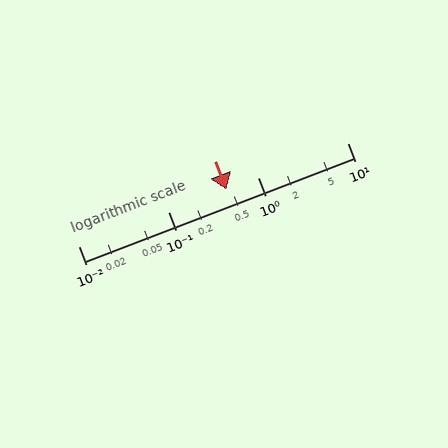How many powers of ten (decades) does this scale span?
The scale spans 3 decades, from 0.01 to 10.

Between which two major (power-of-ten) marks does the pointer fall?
The pointer is between 0.1 and 1.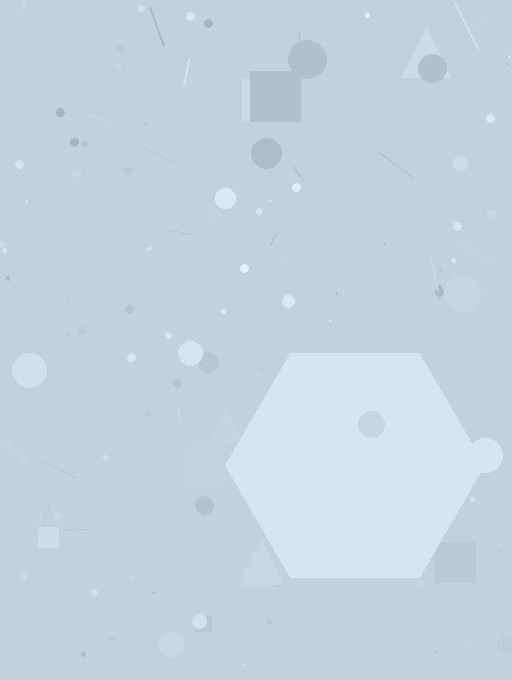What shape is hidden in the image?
A hexagon is hidden in the image.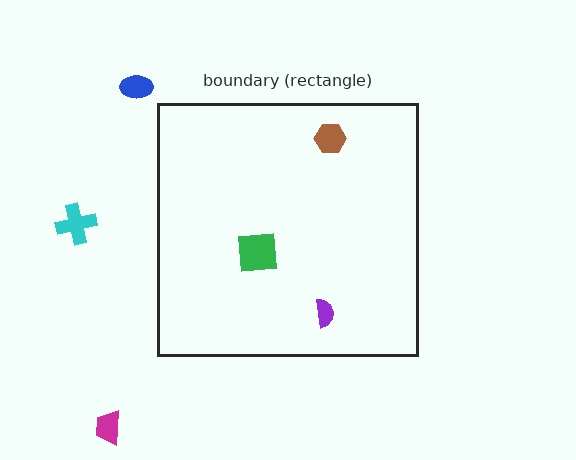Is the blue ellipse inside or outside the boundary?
Outside.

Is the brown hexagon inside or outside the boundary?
Inside.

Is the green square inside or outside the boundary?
Inside.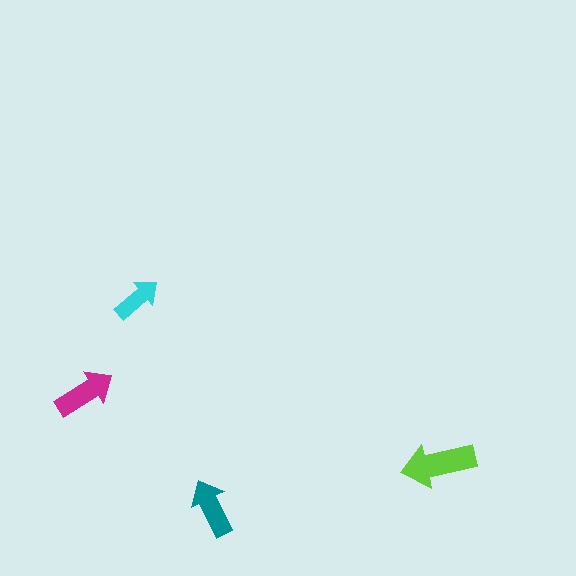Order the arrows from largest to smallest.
the lime one, the magenta one, the teal one, the cyan one.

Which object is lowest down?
The teal arrow is bottommost.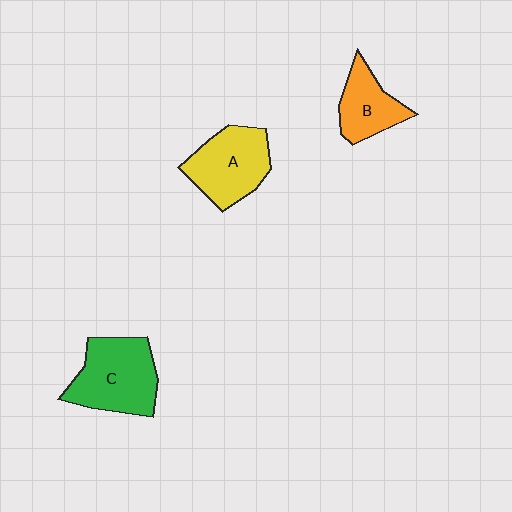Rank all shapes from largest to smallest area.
From largest to smallest: C (green), A (yellow), B (orange).